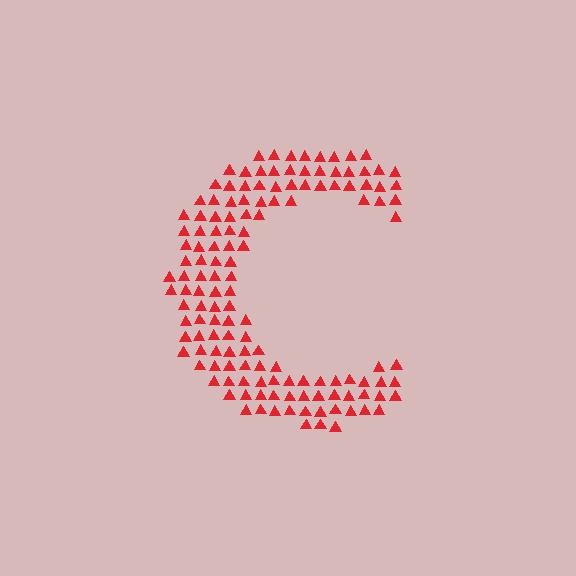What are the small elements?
The small elements are triangles.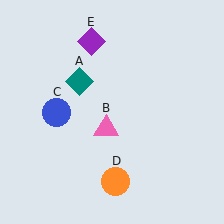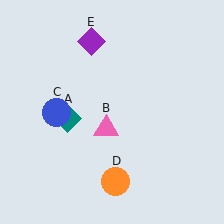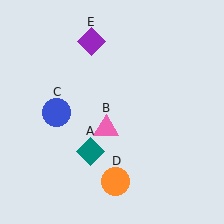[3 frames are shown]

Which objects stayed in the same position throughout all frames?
Pink triangle (object B) and blue circle (object C) and orange circle (object D) and purple diamond (object E) remained stationary.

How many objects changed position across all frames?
1 object changed position: teal diamond (object A).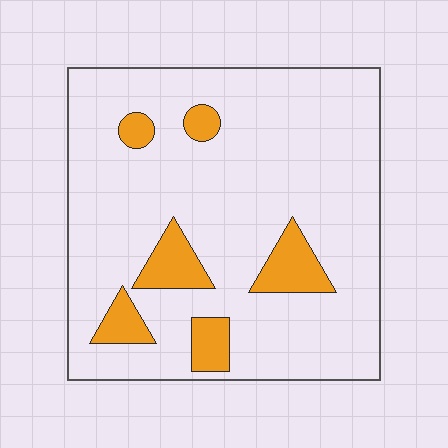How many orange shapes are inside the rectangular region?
6.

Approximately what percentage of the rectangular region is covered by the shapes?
Approximately 15%.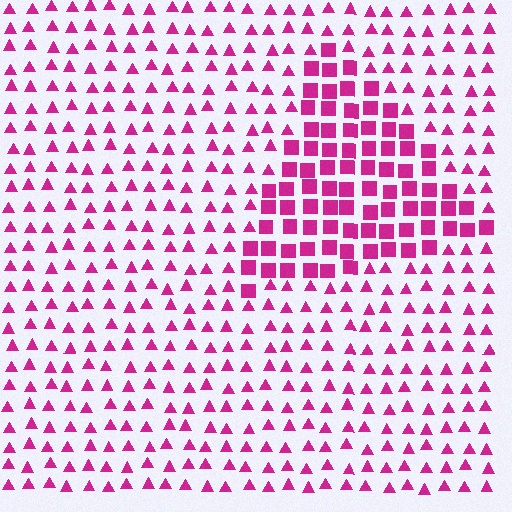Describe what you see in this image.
The image is filled with small magenta elements arranged in a uniform grid. A triangle-shaped region contains squares, while the surrounding area contains triangles. The boundary is defined purely by the change in element shape.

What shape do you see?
I see a triangle.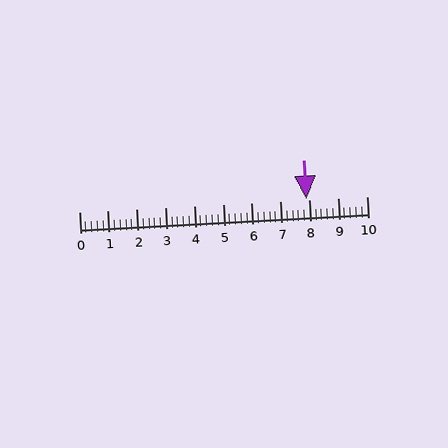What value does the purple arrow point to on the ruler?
The purple arrow points to approximately 7.9.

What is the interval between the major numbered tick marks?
The major tick marks are spaced 1 units apart.